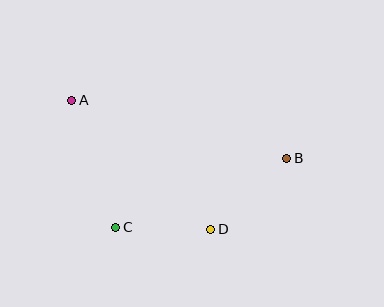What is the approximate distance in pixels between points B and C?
The distance between B and C is approximately 184 pixels.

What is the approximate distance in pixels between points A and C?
The distance between A and C is approximately 134 pixels.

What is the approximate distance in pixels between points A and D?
The distance between A and D is approximately 190 pixels.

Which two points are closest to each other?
Points C and D are closest to each other.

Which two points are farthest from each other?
Points A and B are farthest from each other.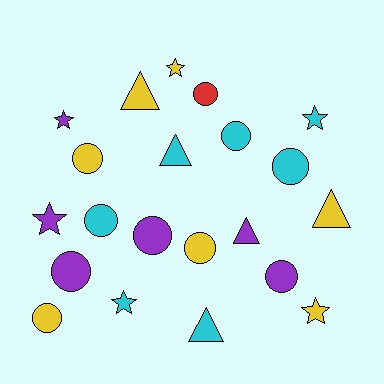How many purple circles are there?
There are 3 purple circles.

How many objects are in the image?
There are 21 objects.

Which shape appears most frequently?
Circle, with 10 objects.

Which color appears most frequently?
Cyan, with 7 objects.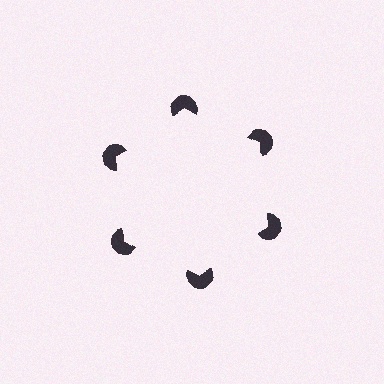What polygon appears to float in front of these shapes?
An illusory hexagon — its edges are inferred from the aligned wedge cuts in the pac-man discs, not physically drawn.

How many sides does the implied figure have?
6 sides.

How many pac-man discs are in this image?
There are 6 — one at each vertex of the illusory hexagon.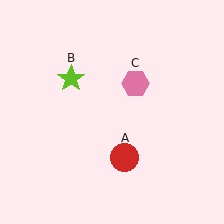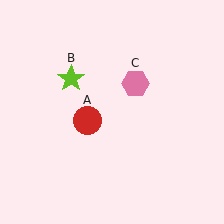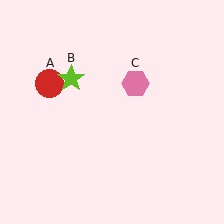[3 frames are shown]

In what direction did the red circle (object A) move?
The red circle (object A) moved up and to the left.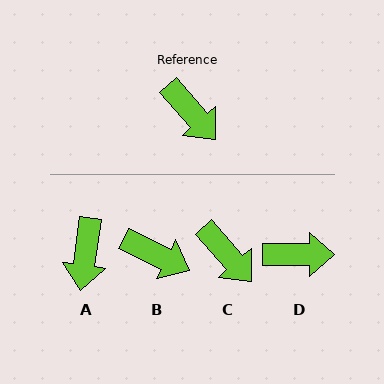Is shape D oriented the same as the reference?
No, it is off by about 49 degrees.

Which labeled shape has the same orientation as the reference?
C.